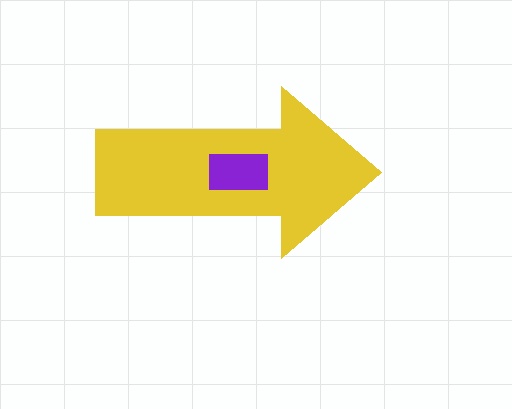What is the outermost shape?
The yellow arrow.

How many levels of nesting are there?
2.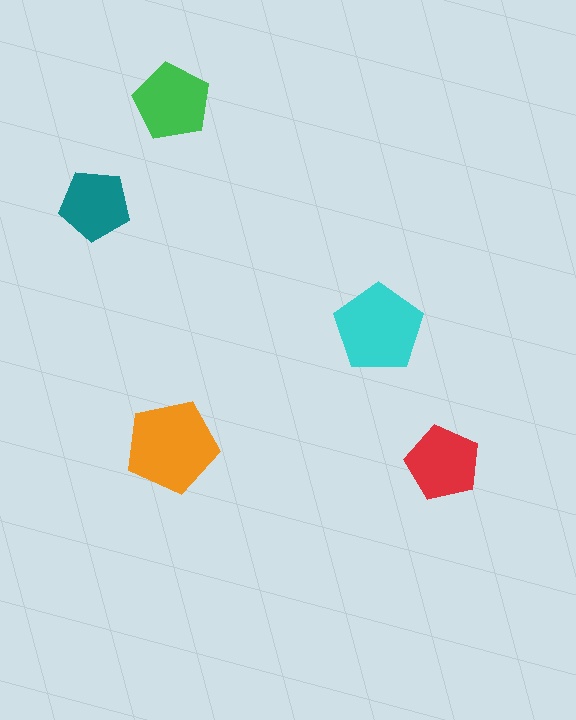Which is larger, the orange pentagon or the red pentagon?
The orange one.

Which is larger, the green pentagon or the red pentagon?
The green one.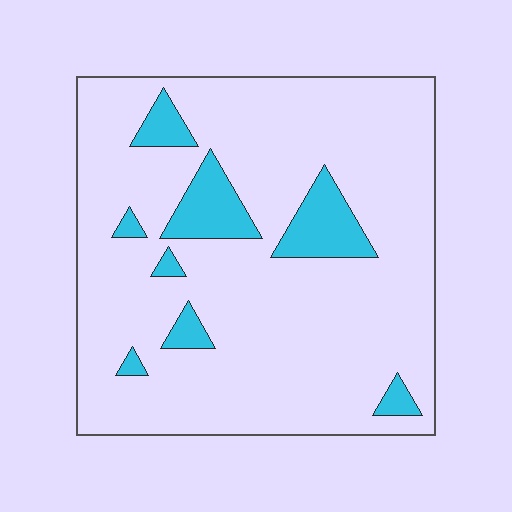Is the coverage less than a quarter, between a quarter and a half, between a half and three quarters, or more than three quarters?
Less than a quarter.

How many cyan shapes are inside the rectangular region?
8.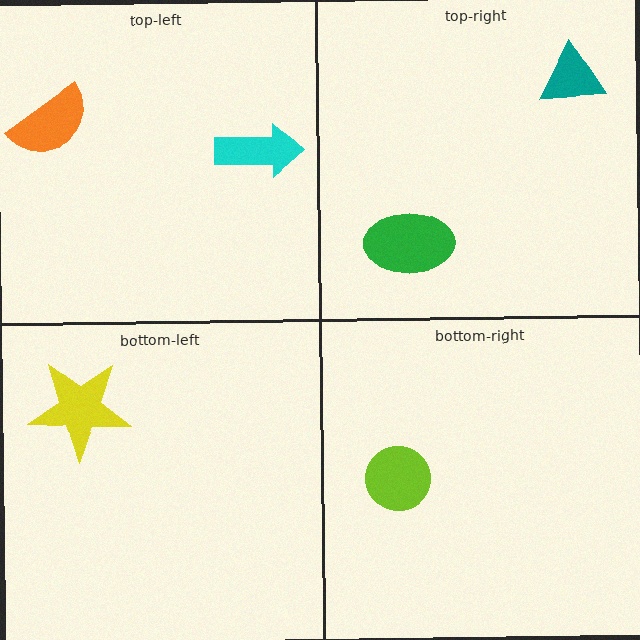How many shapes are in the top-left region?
2.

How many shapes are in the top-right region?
2.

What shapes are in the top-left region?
The cyan arrow, the orange semicircle.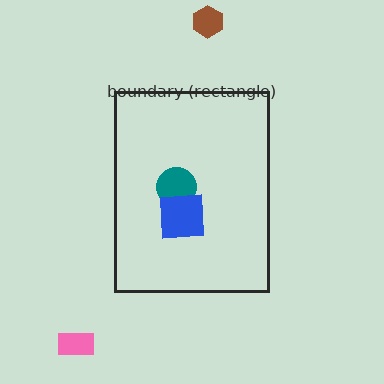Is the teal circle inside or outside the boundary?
Inside.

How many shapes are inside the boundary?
2 inside, 2 outside.